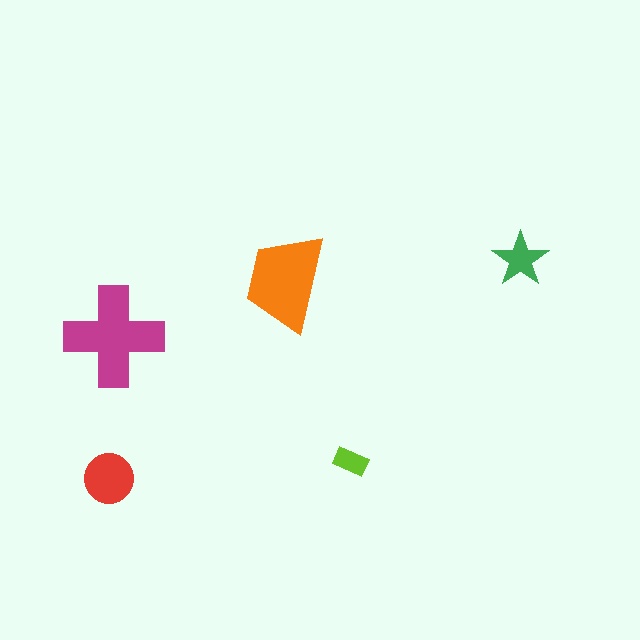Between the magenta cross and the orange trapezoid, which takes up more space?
The magenta cross.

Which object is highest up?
The green star is topmost.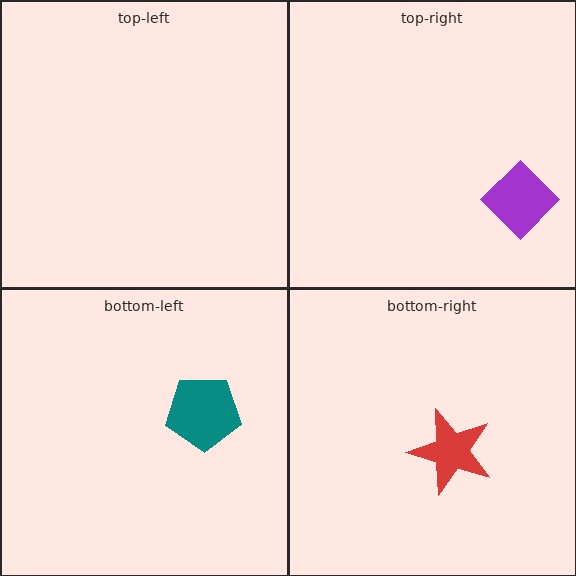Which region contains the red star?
The bottom-right region.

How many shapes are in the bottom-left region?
1.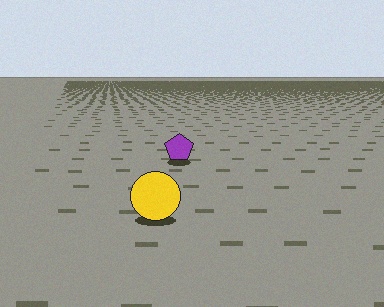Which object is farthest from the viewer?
The purple pentagon is farthest from the viewer. It appears smaller and the ground texture around it is denser.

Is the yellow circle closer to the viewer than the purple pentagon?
Yes. The yellow circle is closer — you can tell from the texture gradient: the ground texture is coarser near it.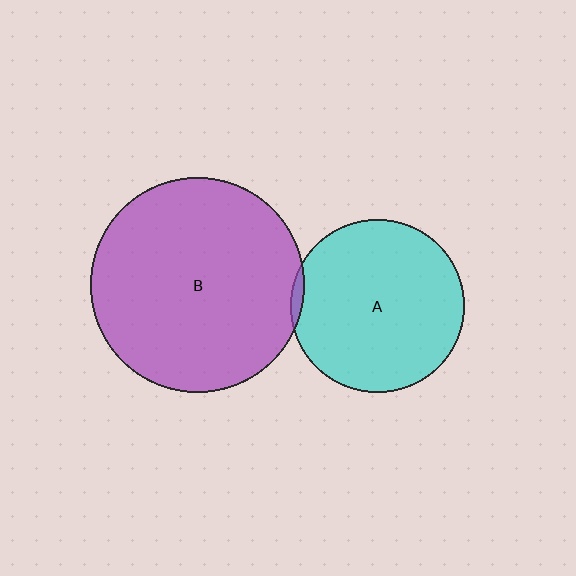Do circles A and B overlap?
Yes.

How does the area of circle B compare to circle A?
Approximately 1.5 times.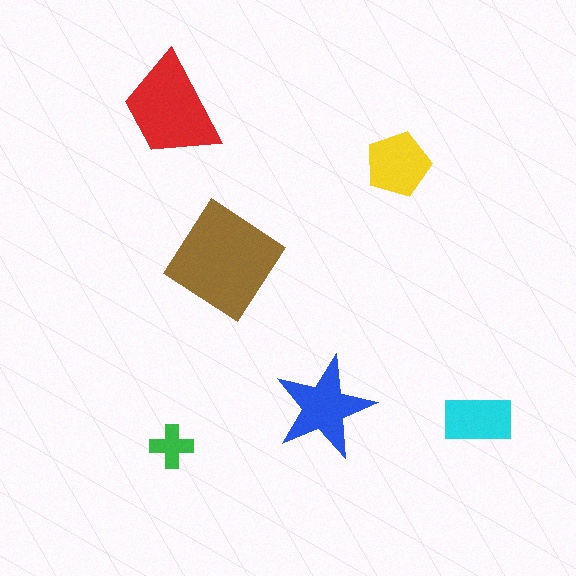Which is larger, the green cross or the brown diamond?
The brown diamond.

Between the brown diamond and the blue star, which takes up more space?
The brown diamond.